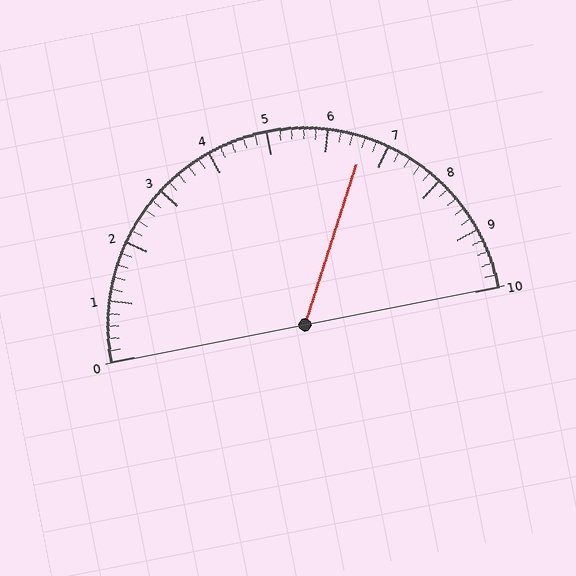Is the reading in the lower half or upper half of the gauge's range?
The reading is in the upper half of the range (0 to 10).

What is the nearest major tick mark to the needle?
The nearest major tick mark is 7.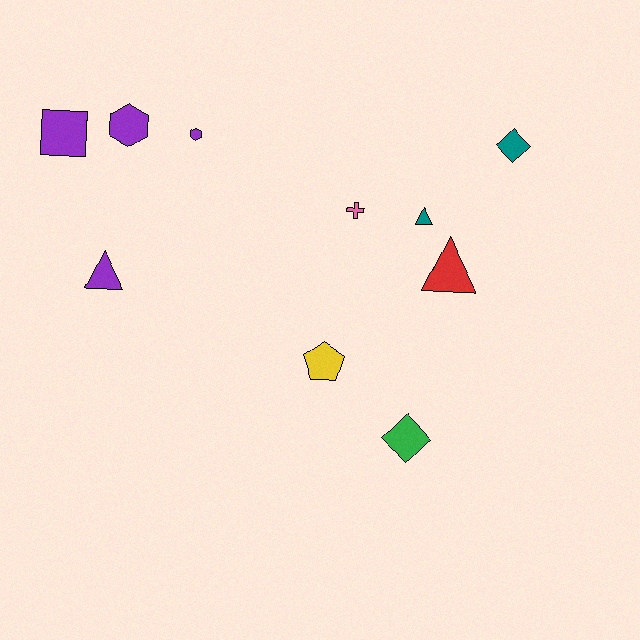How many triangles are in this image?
There are 3 triangles.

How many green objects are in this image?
There is 1 green object.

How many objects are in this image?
There are 10 objects.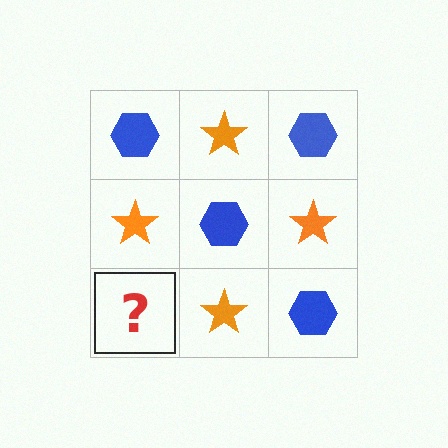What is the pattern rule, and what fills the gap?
The rule is that it alternates blue hexagon and orange star in a checkerboard pattern. The gap should be filled with a blue hexagon.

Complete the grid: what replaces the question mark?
The question mark should be replaced with a blue hexagon.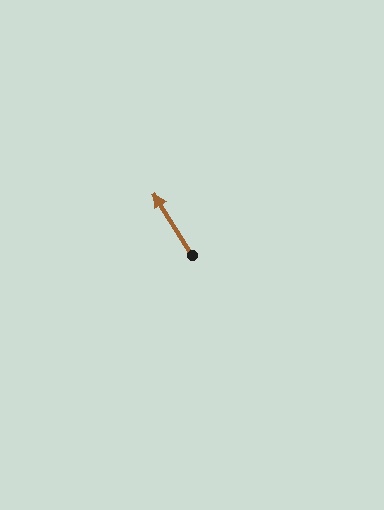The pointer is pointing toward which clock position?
Roughly 11 o'clock.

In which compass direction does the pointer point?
Northwest.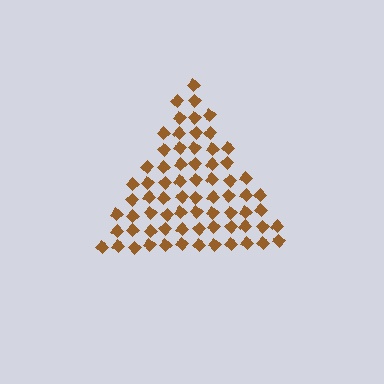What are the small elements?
The small elements are diamonds.